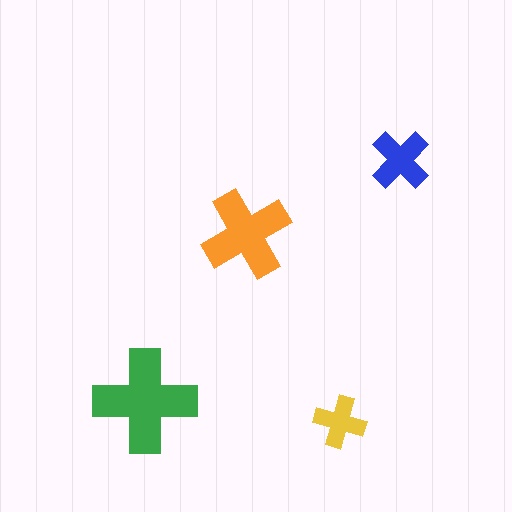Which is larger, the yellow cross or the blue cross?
The blue one.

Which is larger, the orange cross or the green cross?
The green one.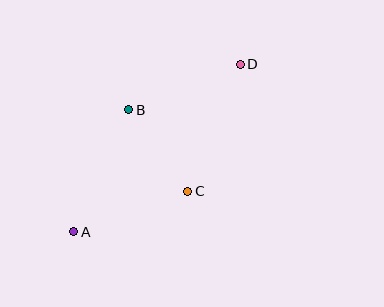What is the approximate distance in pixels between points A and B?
The distance between A and B is approximately 134 pixels.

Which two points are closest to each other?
Points B and C are closest to each other.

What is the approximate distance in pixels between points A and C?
The distance between A and C is approximately 121 pixels.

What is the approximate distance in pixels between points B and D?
The distance between B and D is approximately 120 pixels.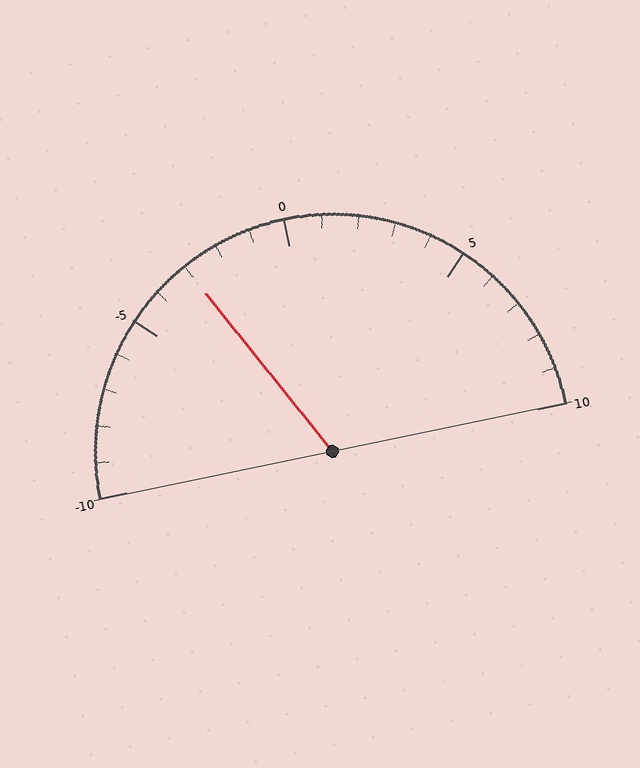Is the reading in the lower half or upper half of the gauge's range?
The reading is in the lower half of the range (-10 to 10).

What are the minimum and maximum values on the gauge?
The gauge ranges from -10 to 10.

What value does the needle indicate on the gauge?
The needle indicates approximately -3.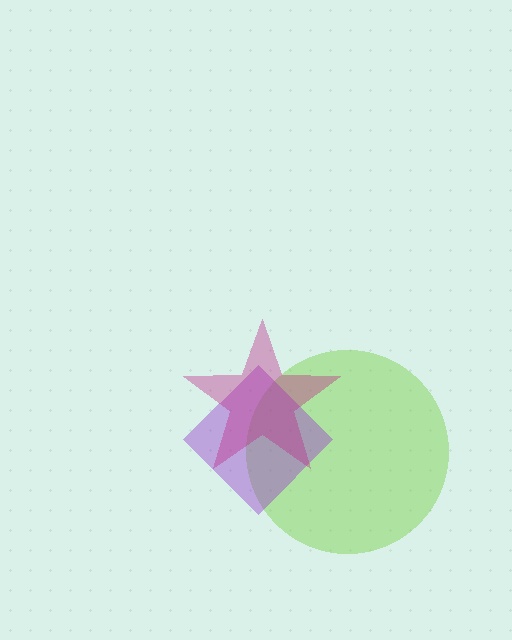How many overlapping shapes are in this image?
There are 3 overlapping shapes in the image.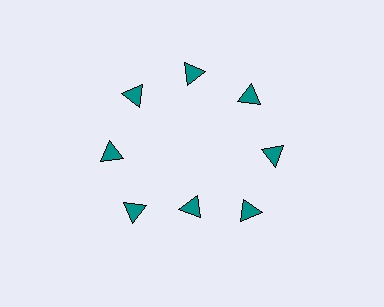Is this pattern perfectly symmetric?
No. The 8 teal triangles are arranged in a ring, but one element near the 6 o'clock position is pulled inward toward the center, breaking the 8-fold rotational symmetry.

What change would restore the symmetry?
The symmetry would be restored by moving it outward, back onto the ring so that all 8 triangles sit at equal angles and equal distance from the center.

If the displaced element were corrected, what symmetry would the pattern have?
It would have 8-fold rotational symmetry — the pattern would map onto itself every 45 degrees.